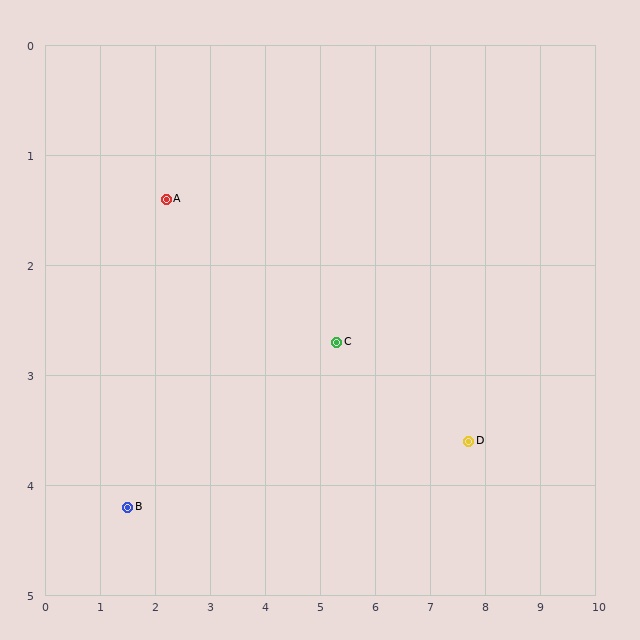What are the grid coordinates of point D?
Point D is at approximately (7.7, 3.6).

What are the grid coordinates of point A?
Point A is at approximately (2.2, 1.4).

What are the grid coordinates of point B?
Point B is at approximately (1.5, 4.2).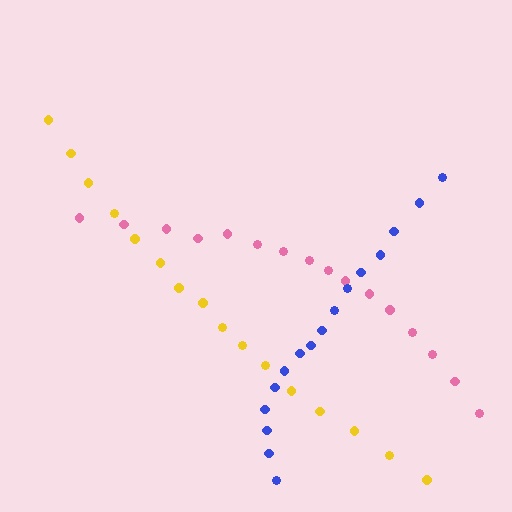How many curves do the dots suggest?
There are 3 distinct paths.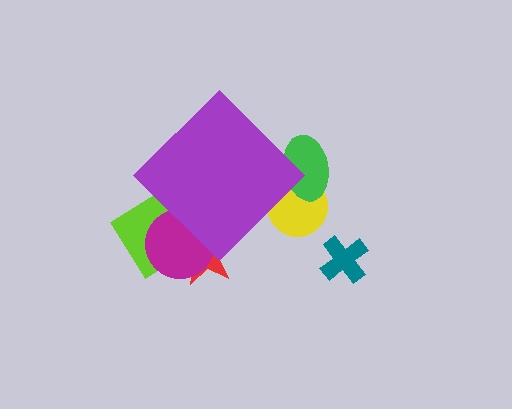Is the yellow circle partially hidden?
Yes, the yellow circle is partially hidden behind the purple diamond.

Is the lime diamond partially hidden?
Yes, the lime diamond is partially hidden behind the purple diamond.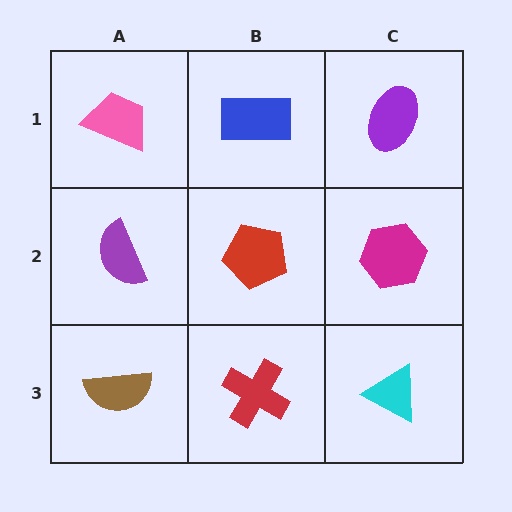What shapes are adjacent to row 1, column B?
A red pentagon (row 2, column B), a pink trapezoid (row 1, column A), a purple ellipse (row 1, column C).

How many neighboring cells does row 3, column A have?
2.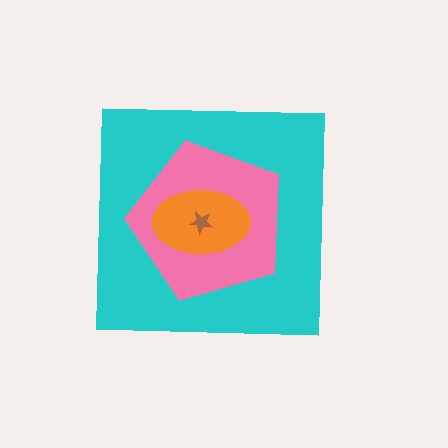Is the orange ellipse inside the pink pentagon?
Yes.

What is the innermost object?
The brown star.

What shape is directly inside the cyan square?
The pink pentagon.